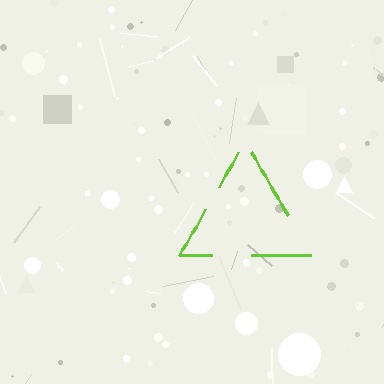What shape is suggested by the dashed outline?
The dashed outline suggests a triangle.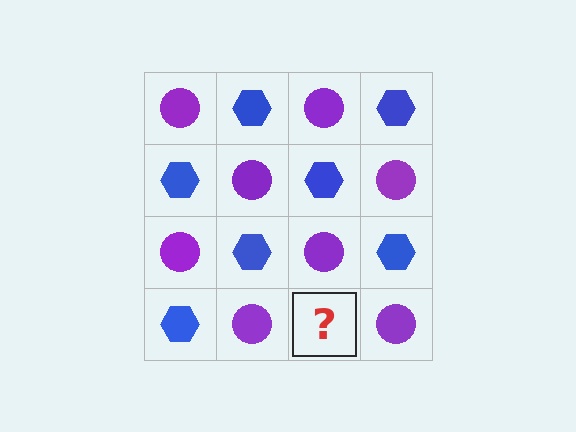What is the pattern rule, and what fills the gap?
The rule is that it alternates purple circle and blue hexagon in a checkerboard pattern. The gap should be filled with a blue hexagon.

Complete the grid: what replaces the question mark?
The question mark should be replaced with a blue hexagon.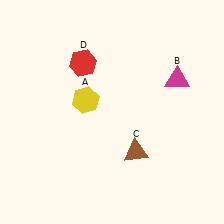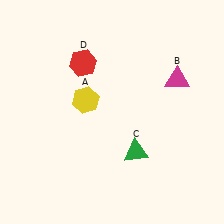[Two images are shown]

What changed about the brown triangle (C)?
In Image 1, C is brown. In Image 2, it changed to green.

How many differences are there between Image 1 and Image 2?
There is 1 difference between the two images.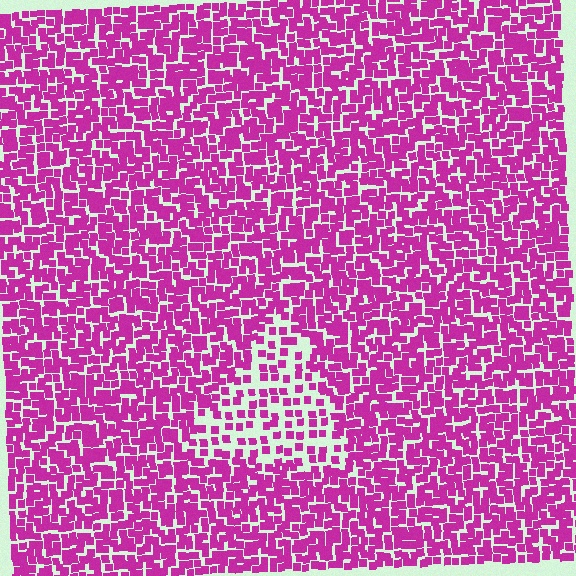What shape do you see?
I see a triangle.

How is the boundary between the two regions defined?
The boundary is defined by a change in element density (approximately 2.1x ratio). All elements are the same color, size, and shape.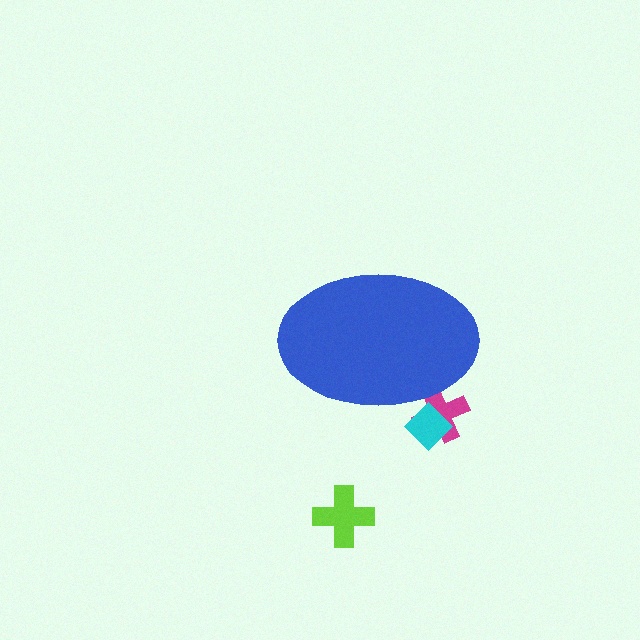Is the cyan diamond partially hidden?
Yes, the cyan diamond is partially hidden behind the blue ellipse.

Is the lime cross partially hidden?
No, the lime cross is fully visible.